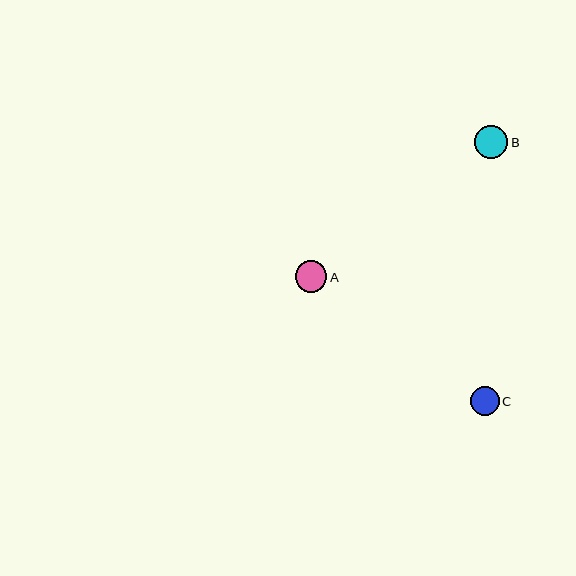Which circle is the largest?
Circle B is the largest with a size of approximately 34 pixels.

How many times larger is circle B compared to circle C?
Circle B is approximately 1.2 times the size of circle C.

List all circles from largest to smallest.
From largest to smallest: B, A, C.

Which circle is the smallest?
Circle C is the smallest with a size of approximately 29 pixels.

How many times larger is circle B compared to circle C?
Circle B is approximately 1.2 times the size of circle C.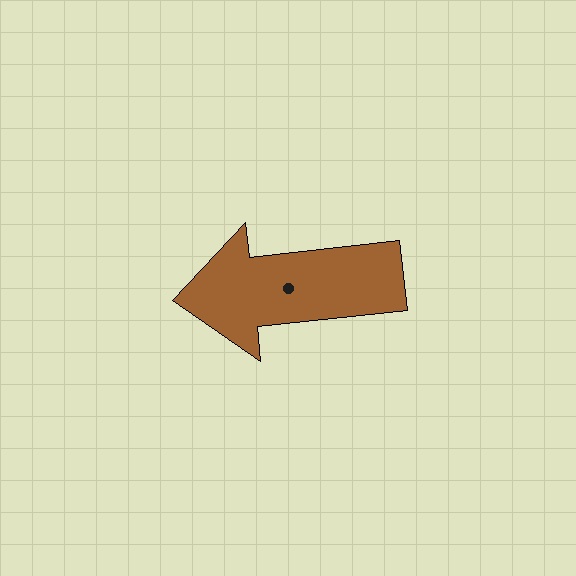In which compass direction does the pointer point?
West.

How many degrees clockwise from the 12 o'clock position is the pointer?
Approximately 264 degrees.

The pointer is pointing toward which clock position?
Roughly 9 o'clock.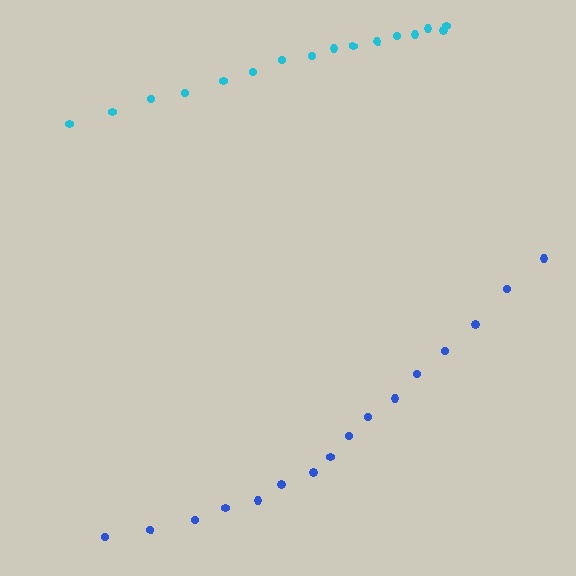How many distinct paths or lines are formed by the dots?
There are 2 distinct paths.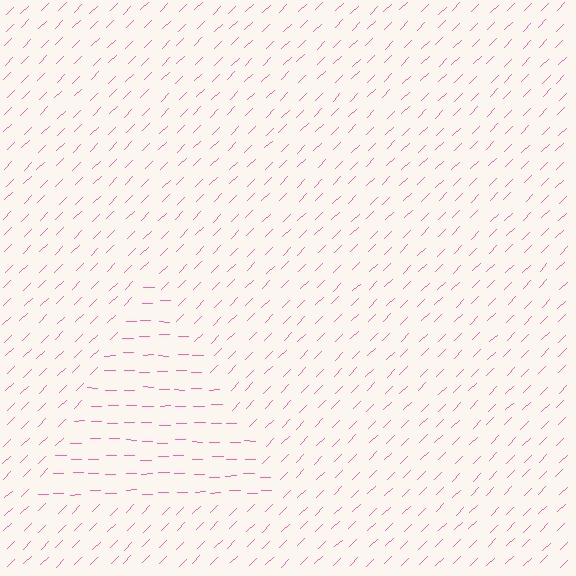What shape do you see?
I see a triangle.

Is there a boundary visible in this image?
Yes, there is a texture boundary formed by a change in line orientation.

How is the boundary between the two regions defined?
The boundary is defined purely by a change in line orientation (approximately 45 degrees difference). All lines are the same color and thickness.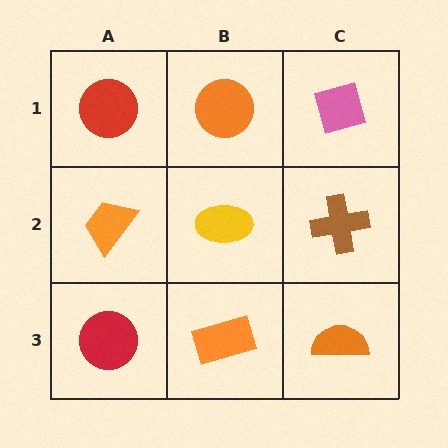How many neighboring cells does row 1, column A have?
2.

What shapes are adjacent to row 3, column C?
A brown cross (row 2, column C), an orange rectangle (row 3, column B).